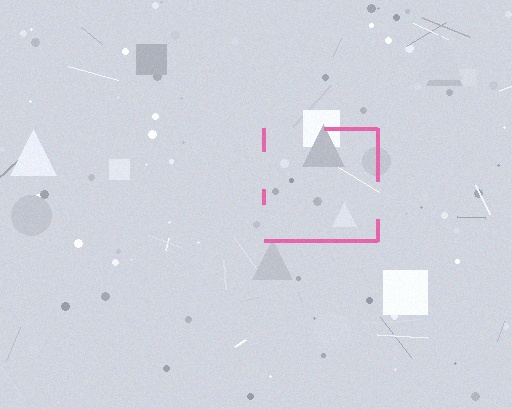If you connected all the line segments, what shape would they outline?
They would outline a square.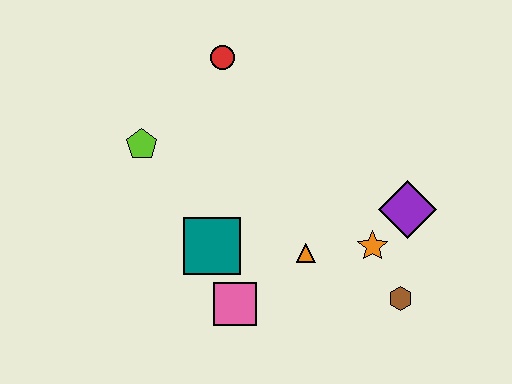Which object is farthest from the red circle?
The brown hexagon is farthest from the red circle.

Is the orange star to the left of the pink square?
No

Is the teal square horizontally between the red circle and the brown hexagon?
No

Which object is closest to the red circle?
The lime pentagon is closest to the red circle.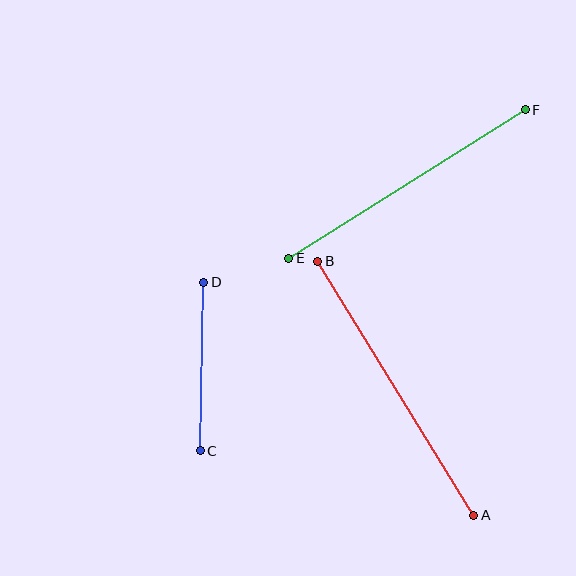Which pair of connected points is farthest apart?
Points A and B are farthest apart.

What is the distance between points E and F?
The distance is approximately 279 pixels.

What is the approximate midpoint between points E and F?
The midpoint is at approximately (407, 184) pixels.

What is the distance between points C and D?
The distance is approximately 169 pixels.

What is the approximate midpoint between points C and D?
The midpoint is at approximately (202, 367) pixels.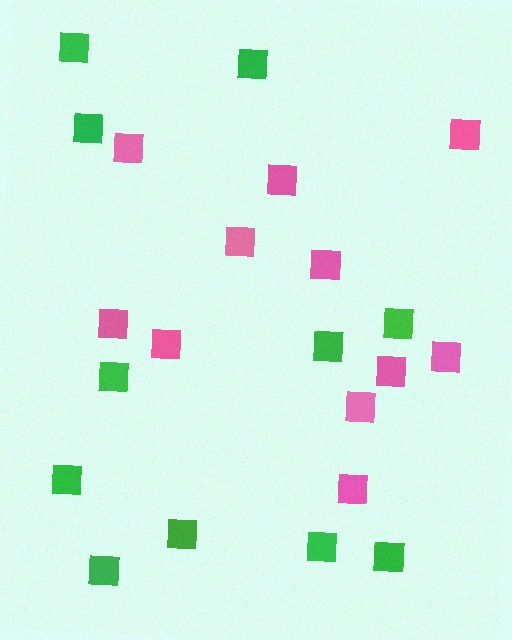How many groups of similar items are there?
There are 2 groups: one group of green squares (11) and one group of pink squares (11).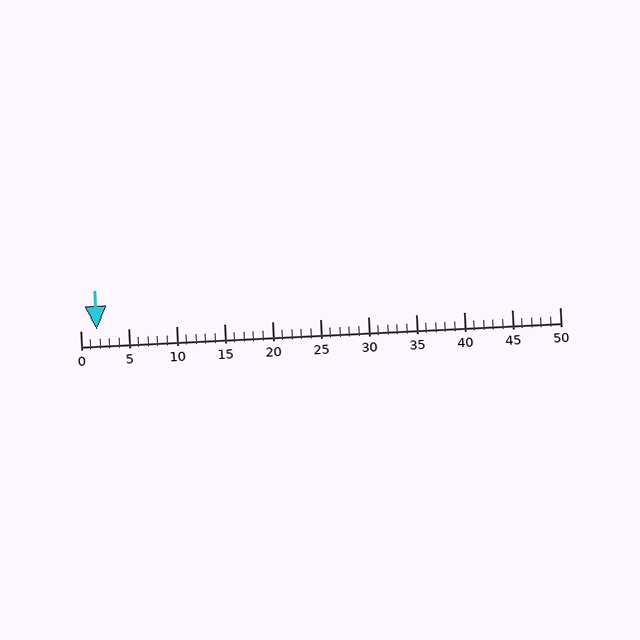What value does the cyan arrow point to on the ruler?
The cyan arrow points to approximately 2.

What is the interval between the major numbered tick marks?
The major tick marks are spaced 5 units apart.